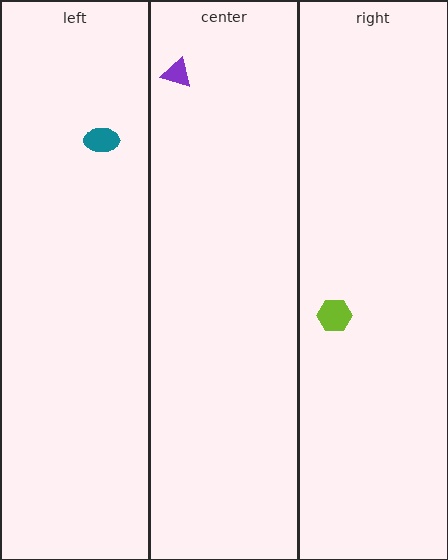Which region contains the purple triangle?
The center region.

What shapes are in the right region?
The lime hexagon.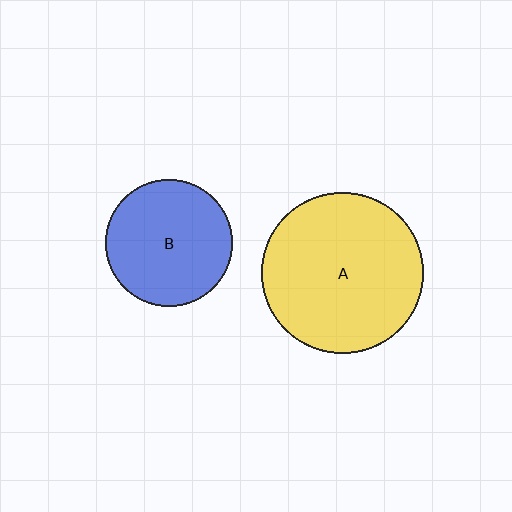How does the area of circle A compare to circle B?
Approximately 1.6 times.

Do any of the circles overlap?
No, none of the circles overlap.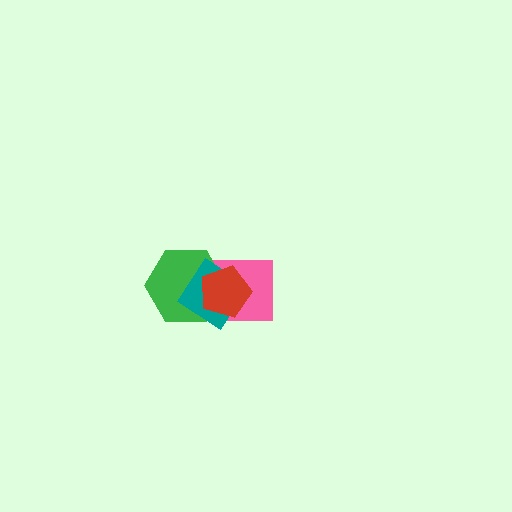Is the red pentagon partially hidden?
No, no other shape covers it.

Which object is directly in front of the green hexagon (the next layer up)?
The teal diamond is directly in front of the green hexagon.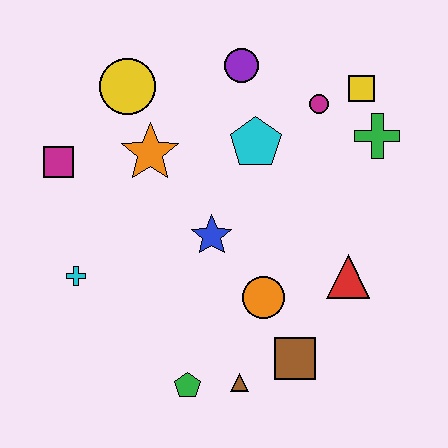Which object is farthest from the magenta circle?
The green pentagon is farthest from the magenta circle.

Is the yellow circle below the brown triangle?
No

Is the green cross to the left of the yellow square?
No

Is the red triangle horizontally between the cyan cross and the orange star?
No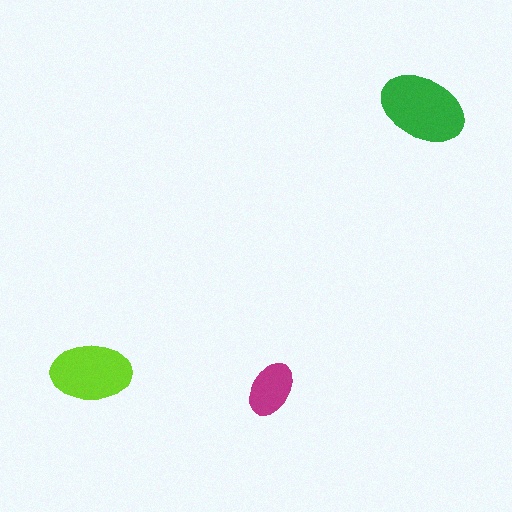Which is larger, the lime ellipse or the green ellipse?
The green one.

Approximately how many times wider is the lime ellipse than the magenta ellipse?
About 1.5 times wider.